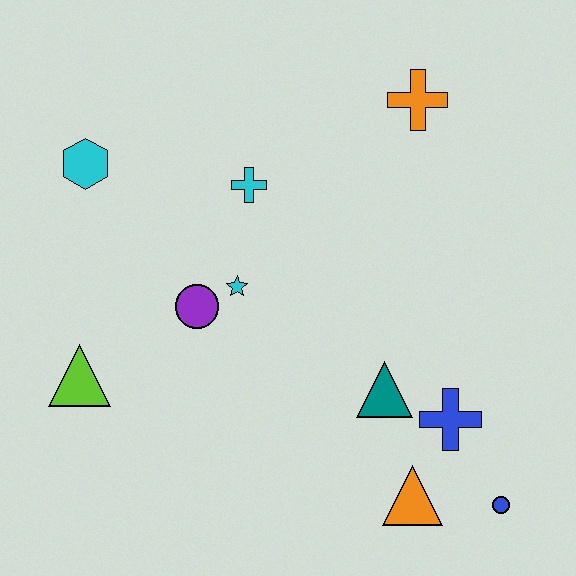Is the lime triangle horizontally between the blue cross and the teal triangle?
No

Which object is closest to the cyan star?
The purple circle is closest to the cyan star.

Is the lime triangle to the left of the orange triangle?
Yes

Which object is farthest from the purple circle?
The blue circle is farthest from the purple circle.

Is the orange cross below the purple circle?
No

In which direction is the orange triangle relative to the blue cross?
The orange triangle is below the blue cross.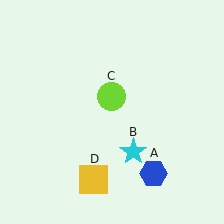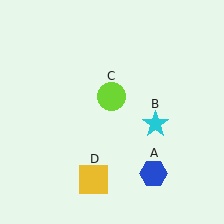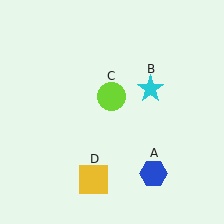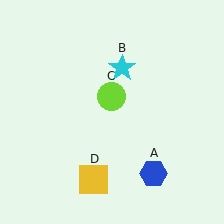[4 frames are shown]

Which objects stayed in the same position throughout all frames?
Blue hexagon (object A) and lime circle (object C) and yellow square (object D) remained stationary.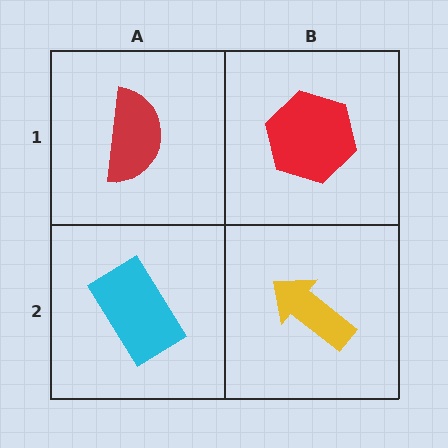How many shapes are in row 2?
2 shapes.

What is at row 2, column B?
A yellow arrow.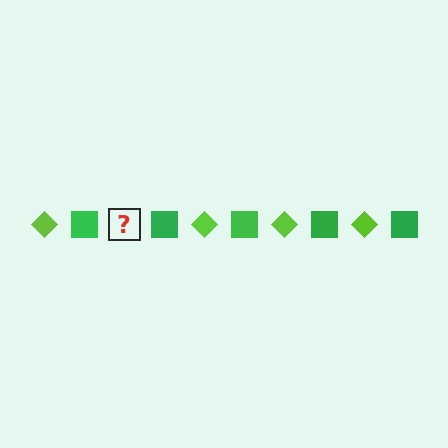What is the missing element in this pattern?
The missing element is a lime diamond.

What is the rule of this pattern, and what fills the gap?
The rule is that the pattern alternates between lime diamond and green square. The gap should be filled with a lime diamond.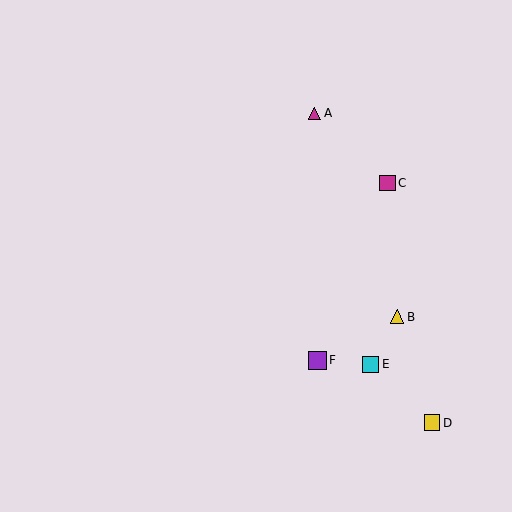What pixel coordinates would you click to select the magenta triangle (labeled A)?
Click at (315, 113) to select the magenta triangle A.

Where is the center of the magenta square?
The center of the magenta square is at (388, 183).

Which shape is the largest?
The purple square (labeled F) is the largest.